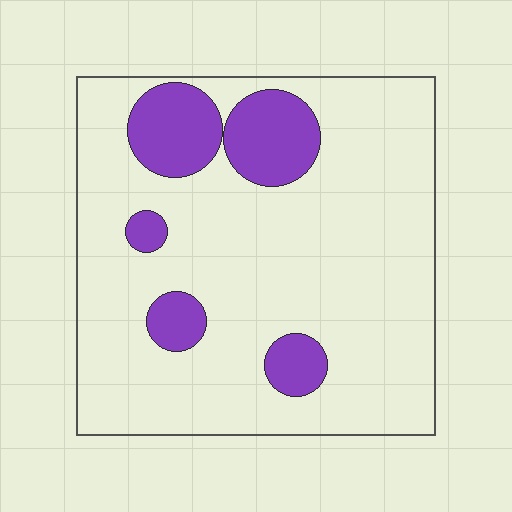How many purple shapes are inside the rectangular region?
5.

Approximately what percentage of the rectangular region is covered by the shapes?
Approximately 15%.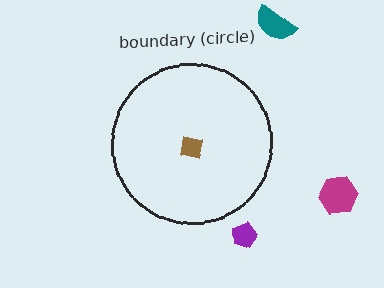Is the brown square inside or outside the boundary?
Inside.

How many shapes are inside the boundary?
1 inside, 3 outside.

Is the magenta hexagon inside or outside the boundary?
Outside.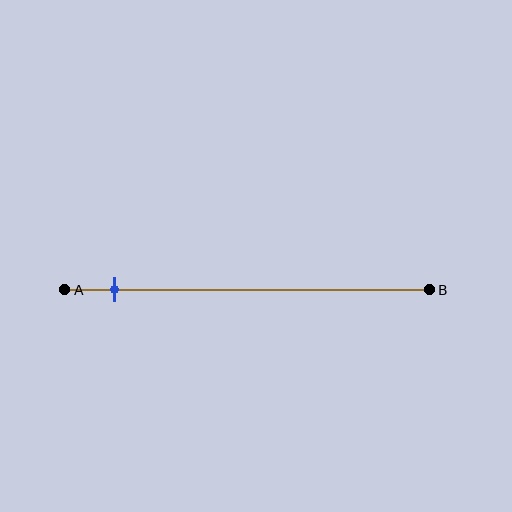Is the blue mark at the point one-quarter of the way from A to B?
No, the mark is at about 15% from A, not at the 25% one-quarter point.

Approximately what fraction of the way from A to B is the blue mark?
The blue mark is approximately 15% of the way from A to B.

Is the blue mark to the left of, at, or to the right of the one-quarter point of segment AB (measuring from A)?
The blue mark is to the left of the one-quarter point of segment AB.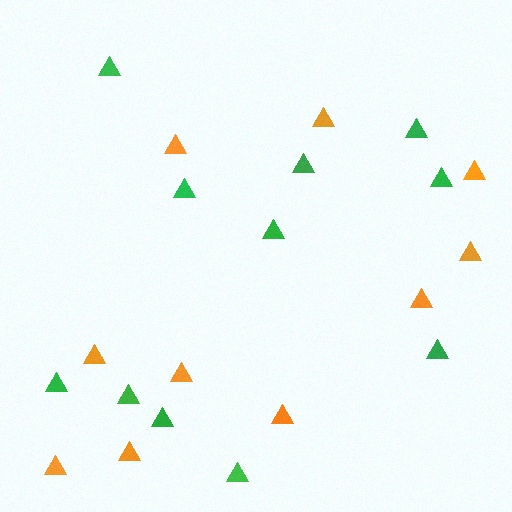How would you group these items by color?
There are 2 groups: one group of green triangles (11) and one group of orange triangles (10).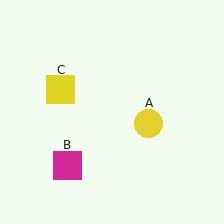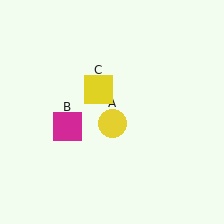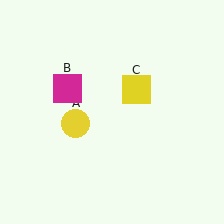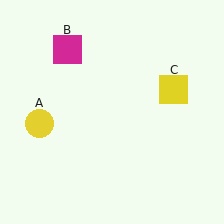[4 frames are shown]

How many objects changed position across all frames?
3 objects changed position: yellow circle (object A), magenta square (object B), yellow square (object C).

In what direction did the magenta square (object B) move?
The magenta square (object B) moved up.